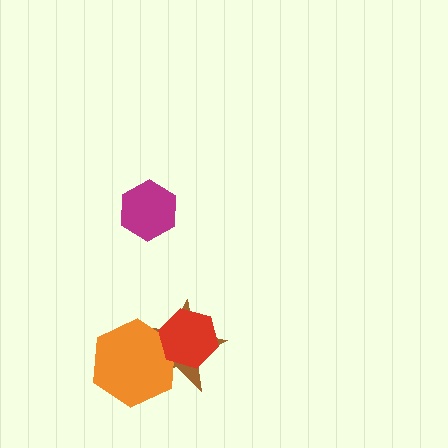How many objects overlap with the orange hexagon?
2 objects overlap with the orange hexagon.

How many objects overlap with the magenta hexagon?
0 objects overlap with the magenta hexagon.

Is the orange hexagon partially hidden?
Yes, it is partially covered by another shape.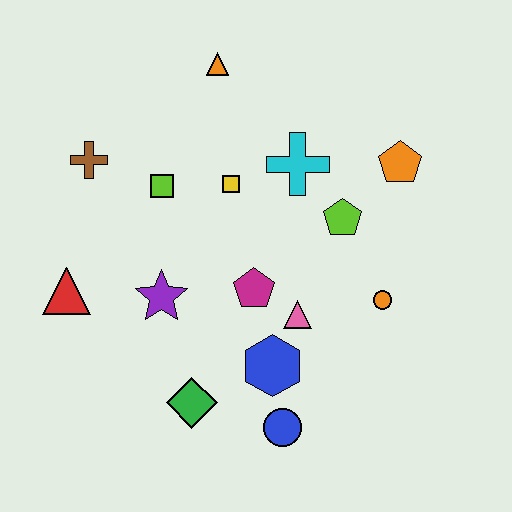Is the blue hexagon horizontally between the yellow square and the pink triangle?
Yes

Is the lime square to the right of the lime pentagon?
No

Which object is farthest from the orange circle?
The brown cross is farthest from the orange circle.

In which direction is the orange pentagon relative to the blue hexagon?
The orange pentagon is above the blue hexagon.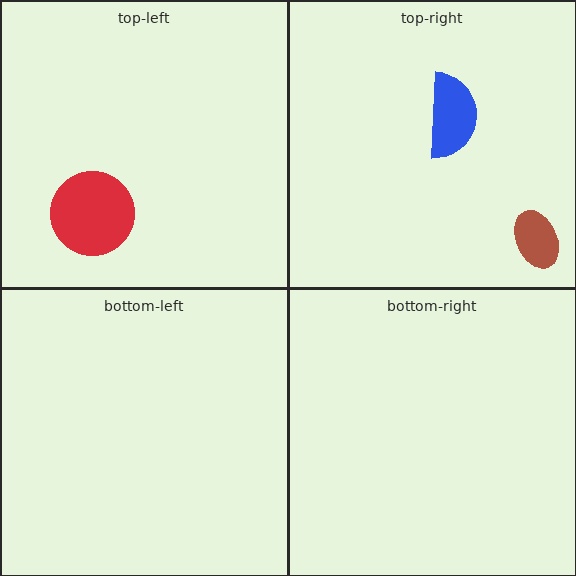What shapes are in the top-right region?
The brown ellipse, the blue semicircle.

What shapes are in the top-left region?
The red circle.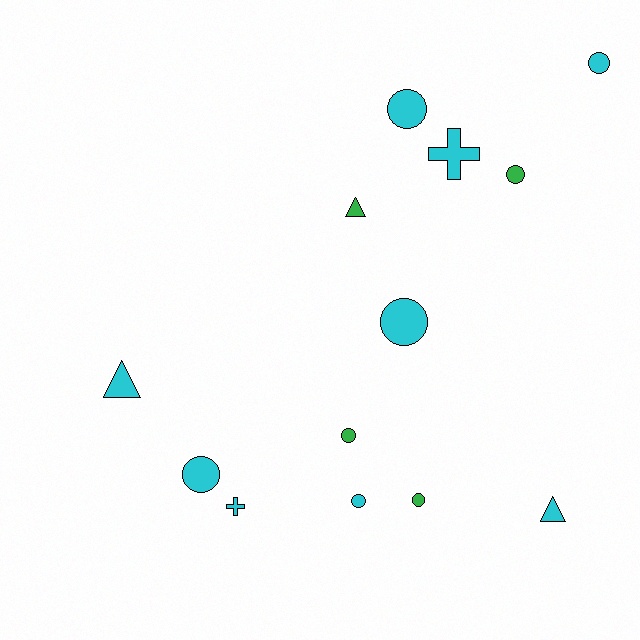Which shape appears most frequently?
Circle, with 8 objects.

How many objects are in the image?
There are 13 objects.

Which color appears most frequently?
Cyan, with 9 objects.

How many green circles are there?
There are 3 green circles.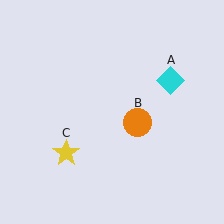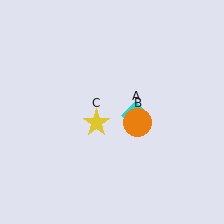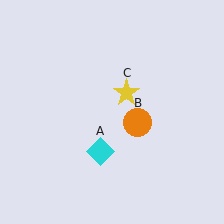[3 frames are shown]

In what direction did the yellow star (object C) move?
The yellow star (object C) moved up and to the right.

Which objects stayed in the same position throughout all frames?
Orange circle (object B) remained stationary.